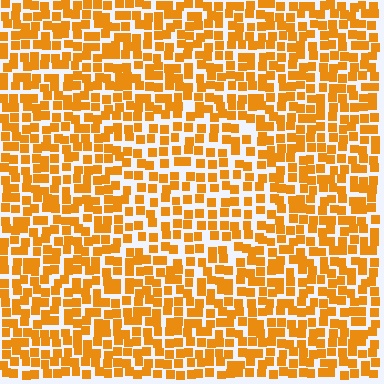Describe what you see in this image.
The image contains small orange elements arranged at two different densities. A circle-shaped region is visible where the elements are less densely packed than the surrounding area.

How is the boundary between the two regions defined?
The boundary is defined by a change in element density (approximately 1.4x ratio). All elements are the same color, size, and shape.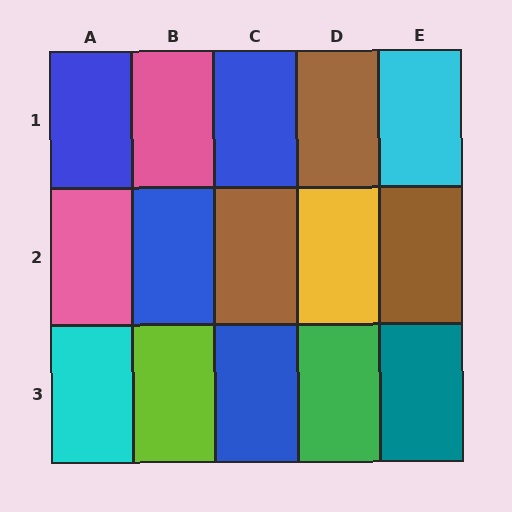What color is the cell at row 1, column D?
Brown.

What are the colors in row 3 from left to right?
Cyan, lime, blue, green, teal.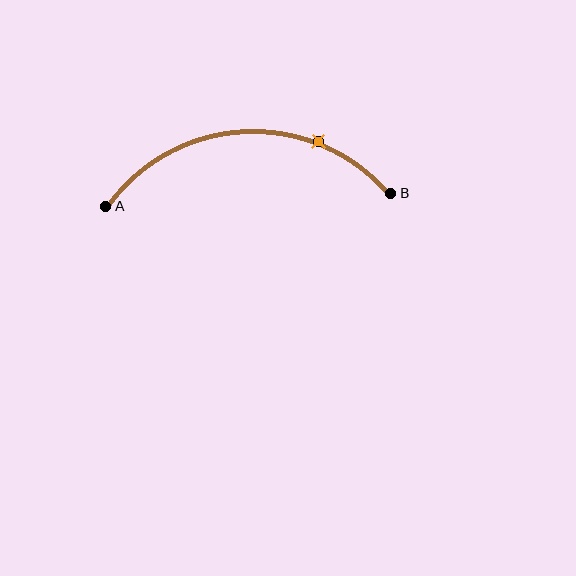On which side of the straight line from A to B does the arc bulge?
The arc bulges above the straight line connecting A and B.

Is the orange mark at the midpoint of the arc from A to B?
No. The orange mark lies on the arc but is closer to endpoint B. The arc midpoint would be at the point on the curve equidistant along the arc from both A and B.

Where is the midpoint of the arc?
The arc midpoint is the point on the curve farthest from the straight line joining A and B. It sits above that line.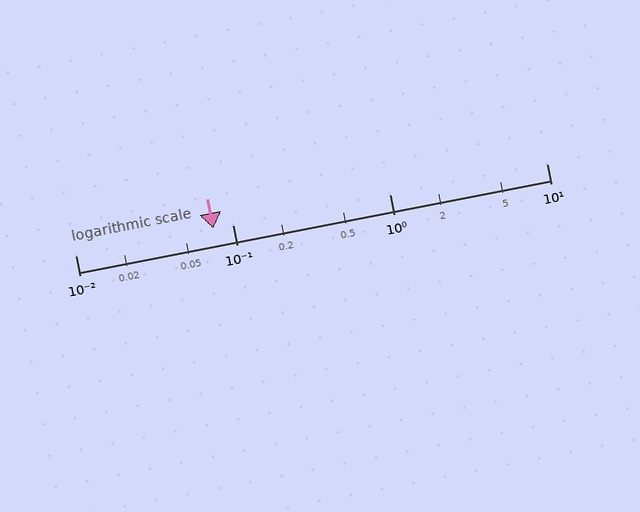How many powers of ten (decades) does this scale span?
The scale spans 3 decades, from 0.01 to 10.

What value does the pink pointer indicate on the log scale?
The pointer indicates approximately 0.075.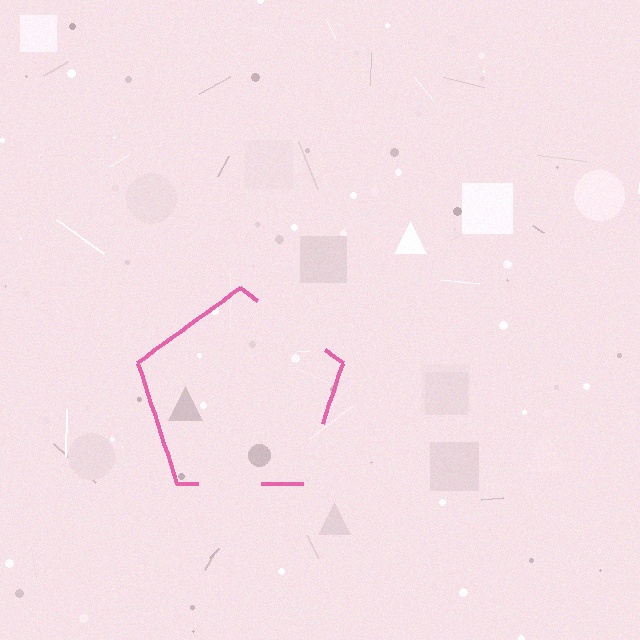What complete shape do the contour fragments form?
The contour fragments form a pentagon.